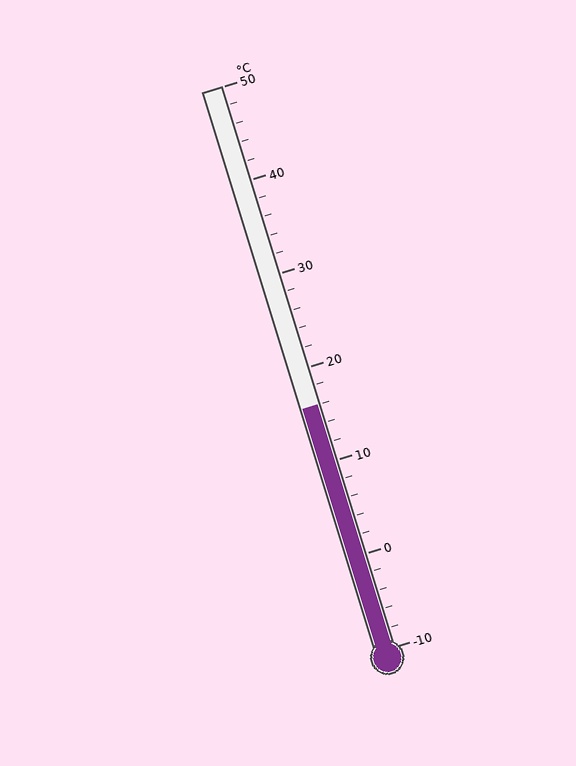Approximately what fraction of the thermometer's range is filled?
The thermometer is filled to approximately 45% of its range.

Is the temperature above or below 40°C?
The temperature is below 40°C.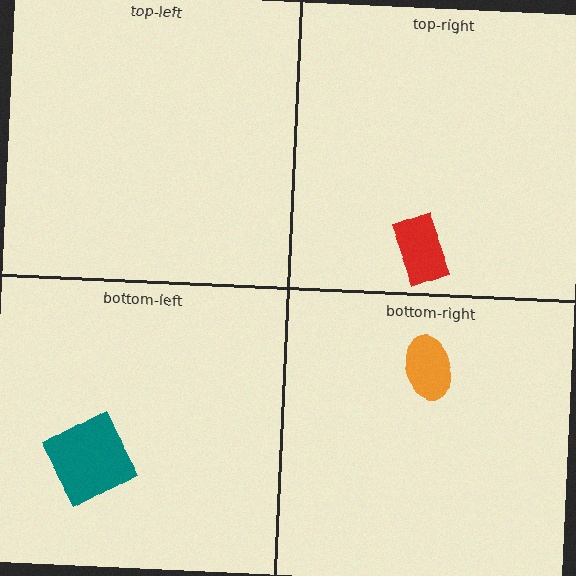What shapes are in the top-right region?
The red rectangle.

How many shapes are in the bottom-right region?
1.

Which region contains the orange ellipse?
The bottom-right region.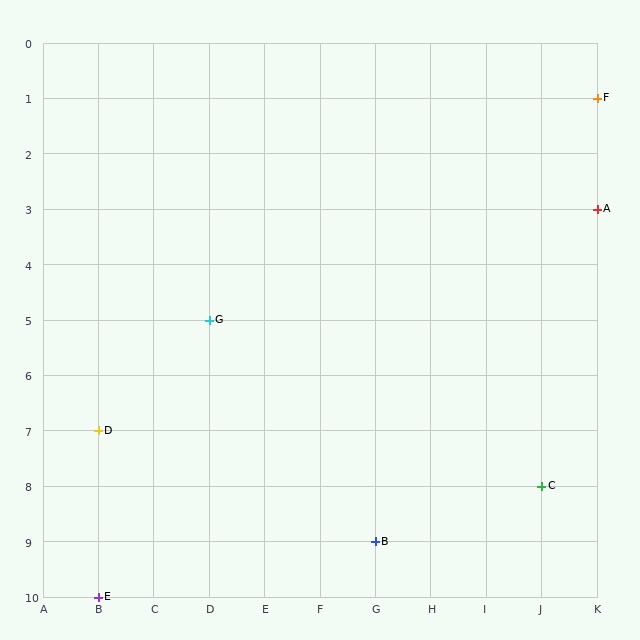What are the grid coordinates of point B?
Point B is at grid coordinates (G, 9).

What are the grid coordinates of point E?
Point E is at grid coordinates (B, 10).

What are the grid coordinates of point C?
Point C is at grid coordinates (J, 8).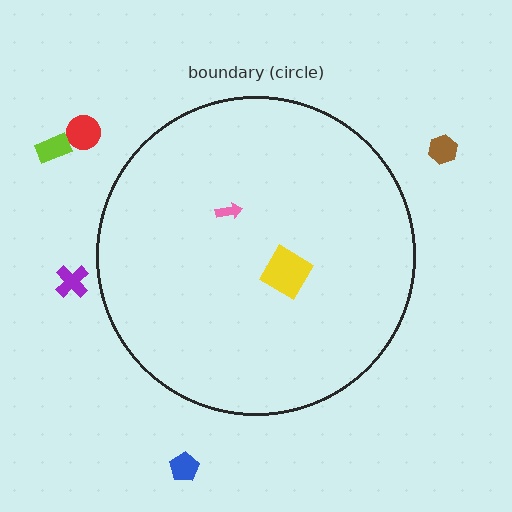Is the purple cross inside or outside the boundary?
Outside.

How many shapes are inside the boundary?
2 inside, 5 outside.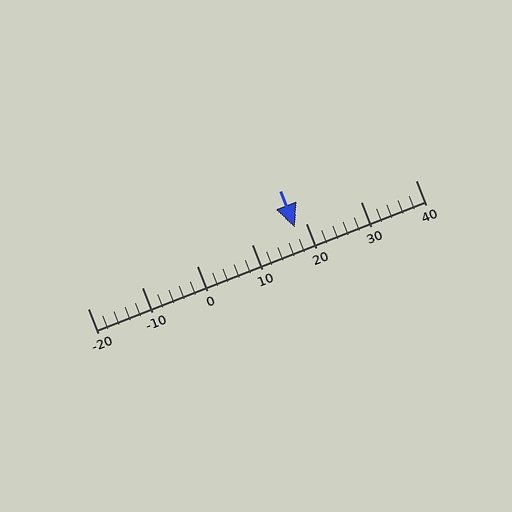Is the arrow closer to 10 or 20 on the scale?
The arrow is closer to 20.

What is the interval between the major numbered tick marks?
The major tick marks are spaced 10 units apart.